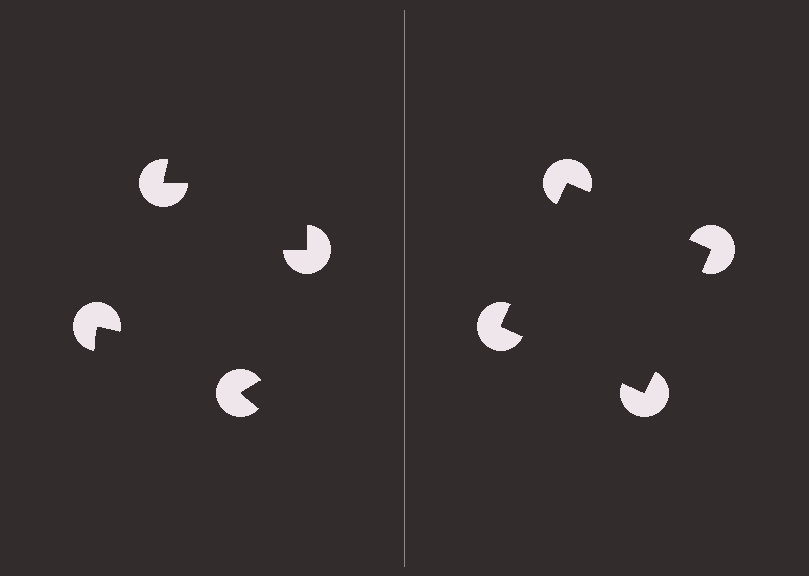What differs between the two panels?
The pac-man discs are positioned identically on both sides; only the wedge orientations differ. On the right they align to a square; on the left they are misaligned.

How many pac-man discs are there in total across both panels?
8 — 4 on each side.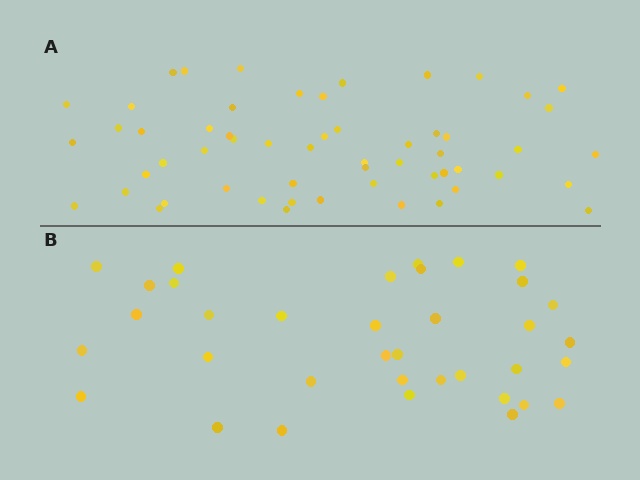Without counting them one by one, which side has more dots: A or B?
Region A (the top region) has more dots.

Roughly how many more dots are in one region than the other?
Region A has approximately 20 more dots than region B.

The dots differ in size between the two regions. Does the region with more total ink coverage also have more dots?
No. Region B has more total ink coverage because its dots are larger, but region A actually contains more individual dots. Total area can be misleading — the number of items is what matters here.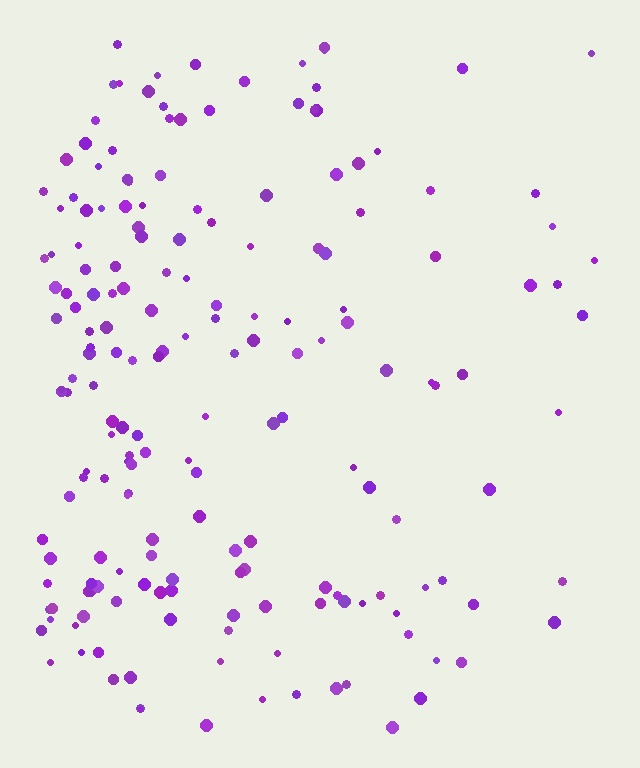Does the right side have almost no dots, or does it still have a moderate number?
Still a moderate number, just noticeably fewer than the left.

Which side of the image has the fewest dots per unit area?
The right.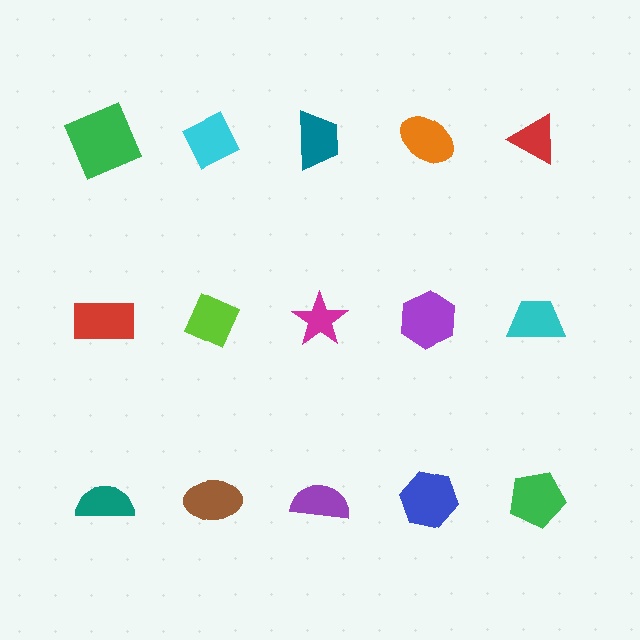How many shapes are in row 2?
5 shapes.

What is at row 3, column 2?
A brown ellipse.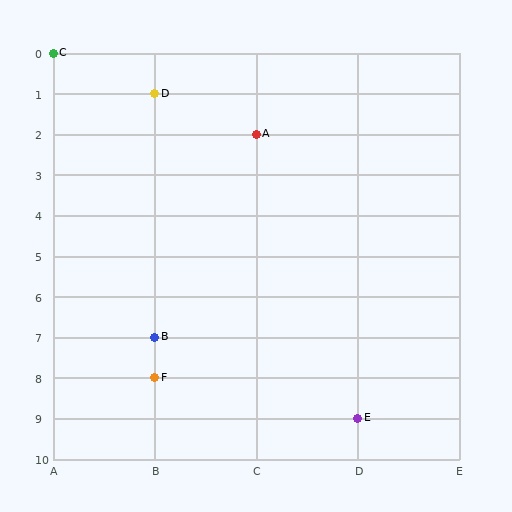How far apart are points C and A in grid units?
Points C and A are 2 columns and 2 rows apart (about 2.8 grid units diagonally).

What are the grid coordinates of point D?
Point D is at grid coordinates (B, 1).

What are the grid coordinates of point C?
Point C is at grid coordinates (A, 0).